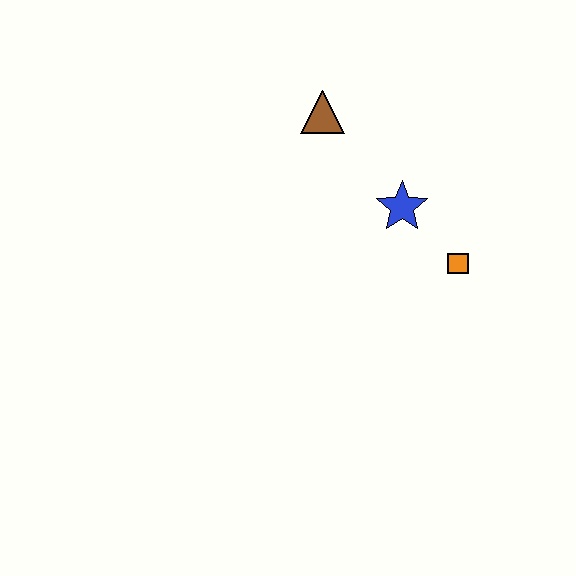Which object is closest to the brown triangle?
The blue star is closest to the brown triangle.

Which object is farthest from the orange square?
The brown triangle is farthest from the orange square.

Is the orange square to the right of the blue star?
Yes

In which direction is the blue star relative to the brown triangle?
The blue star is below the brown triangle.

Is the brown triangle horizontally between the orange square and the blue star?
No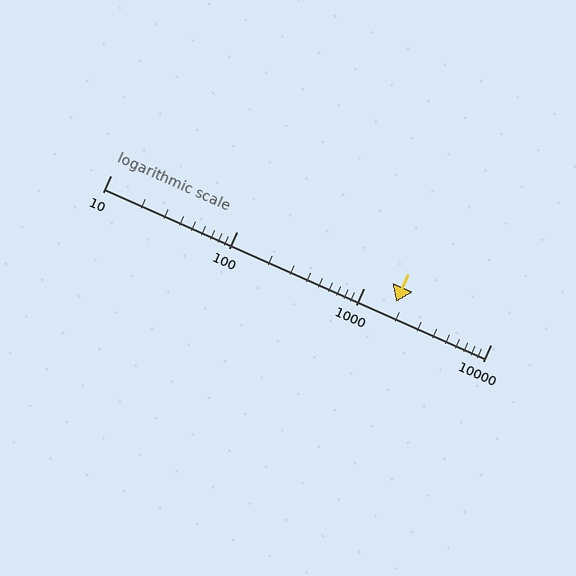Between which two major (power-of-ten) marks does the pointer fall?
The pointer is between 1000 and 10000.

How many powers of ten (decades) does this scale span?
The scale spans 3 decades, from 10 to 10000.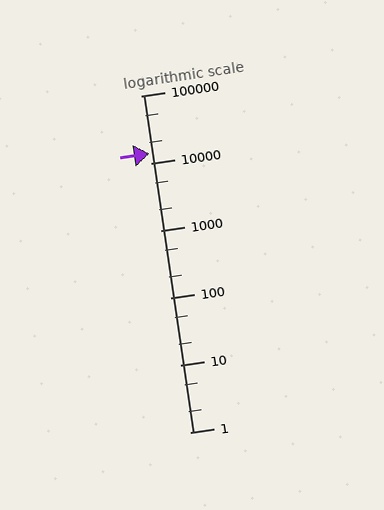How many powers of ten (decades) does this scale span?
The scale spans 5 decades, from 1 to 100000.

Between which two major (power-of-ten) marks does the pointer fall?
The pointer is between 10000 and 100000.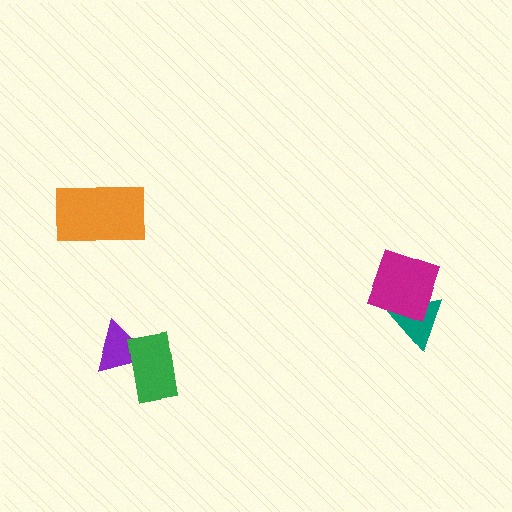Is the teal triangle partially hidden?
Yes, it is partially covered by another shape.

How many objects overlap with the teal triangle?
1 object overlaps with the teal triangle.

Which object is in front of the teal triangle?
The magenta diamond is in front of the teal triangle.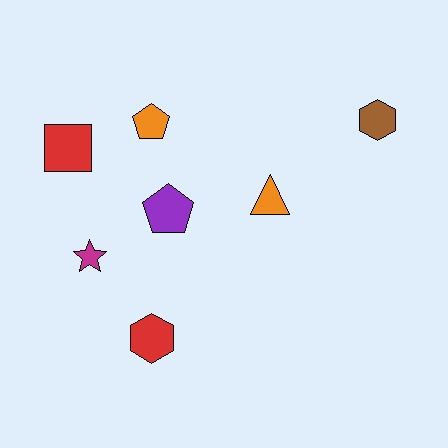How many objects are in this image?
There are 7 objects.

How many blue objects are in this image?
There are no blue objects.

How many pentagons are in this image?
There are 2 pentagons.